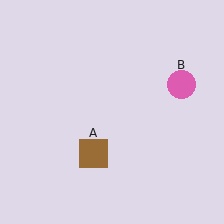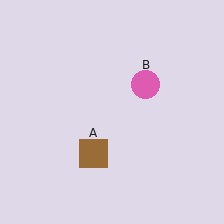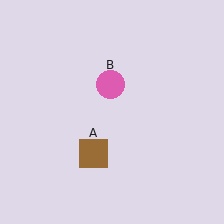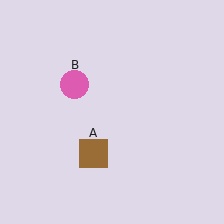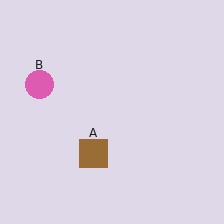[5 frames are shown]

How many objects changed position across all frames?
1 object changed position: pink circle (object B).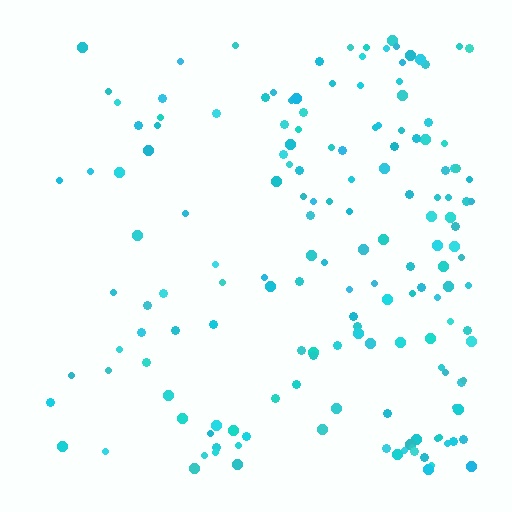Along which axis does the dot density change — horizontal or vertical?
Horizontal.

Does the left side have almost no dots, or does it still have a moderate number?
Still a moderate number, just noticeably fewer than the right.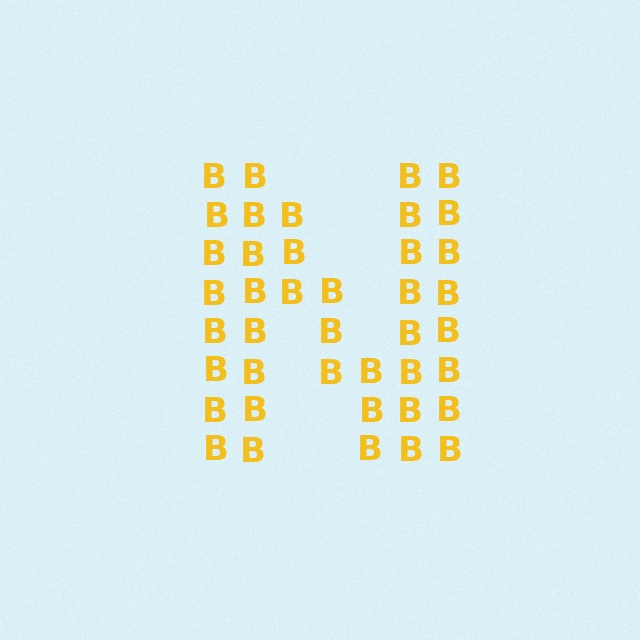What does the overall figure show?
The overall figure shows the letter N.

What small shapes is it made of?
It is made of small letter B's.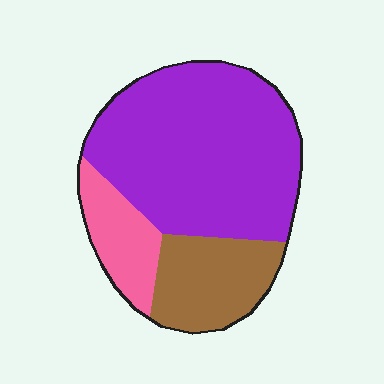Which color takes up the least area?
Pink, at roughly 15%.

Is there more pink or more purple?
Purple.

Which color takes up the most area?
Purple, at roughly 65%.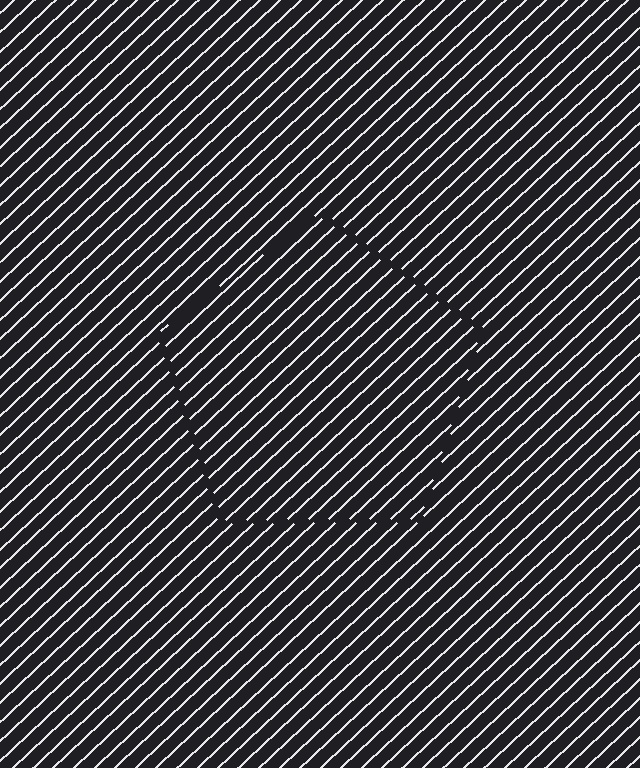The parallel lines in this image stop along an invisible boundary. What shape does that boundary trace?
An illusory pentagon. The interior of the shape contains the same grating, shifted by half a period — the contour is defined by the phase discontinuity where line-ends from the inner and outer gratings abut.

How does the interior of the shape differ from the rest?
The interior of the shape contains the same grating, shifted by half a period — the contour is defined by the phase discontinuity where line-ends from the inner and outer gratings abut.